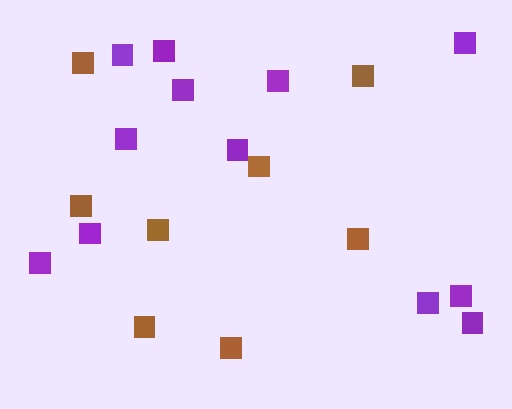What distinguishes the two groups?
There are 2 groups: one group of brown squares (8) and one group of purple squares (12).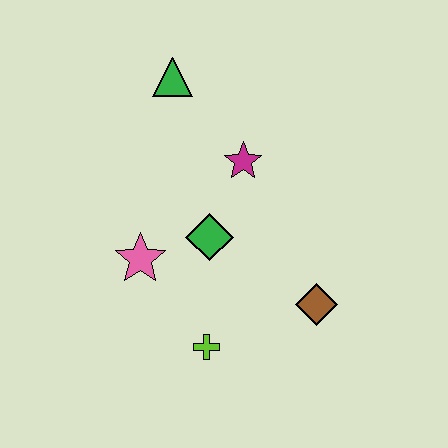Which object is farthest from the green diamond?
The green triangle is farthest from the green diamond.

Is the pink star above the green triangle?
No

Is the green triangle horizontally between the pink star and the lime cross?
Yes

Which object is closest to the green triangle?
The magenta star is closest to the green triangle.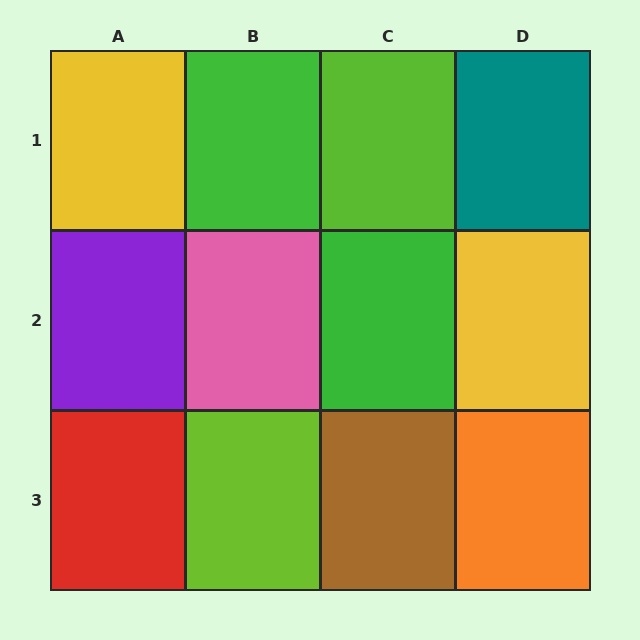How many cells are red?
1 cell is red.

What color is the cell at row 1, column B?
Green.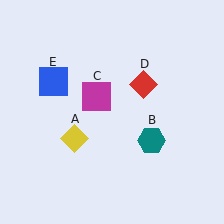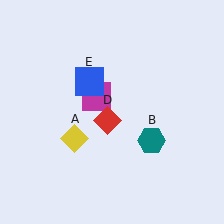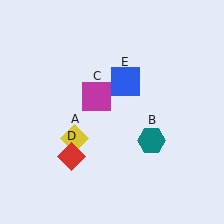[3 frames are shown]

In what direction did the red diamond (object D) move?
The red diamond (object D) moved down and to the left.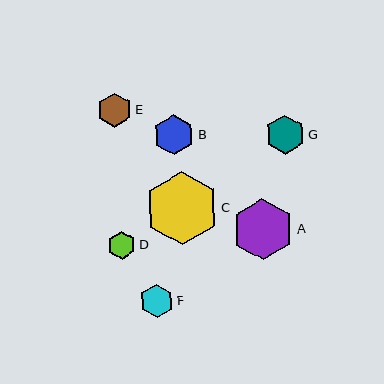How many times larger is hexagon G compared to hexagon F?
Hexagon G is approximately 1.2 times the size of hexagon F.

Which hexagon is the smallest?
Hexagon D is the smallest with a size of approximately 28 pixels.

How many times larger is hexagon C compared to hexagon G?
Hexagon C is approximately 1.9 times the size of hexagon G.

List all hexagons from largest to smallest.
From largest to smallest: C, A, B, G, E, F, D.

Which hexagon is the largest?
Hexagon C is the largest with a size of approximately 74 pixels.